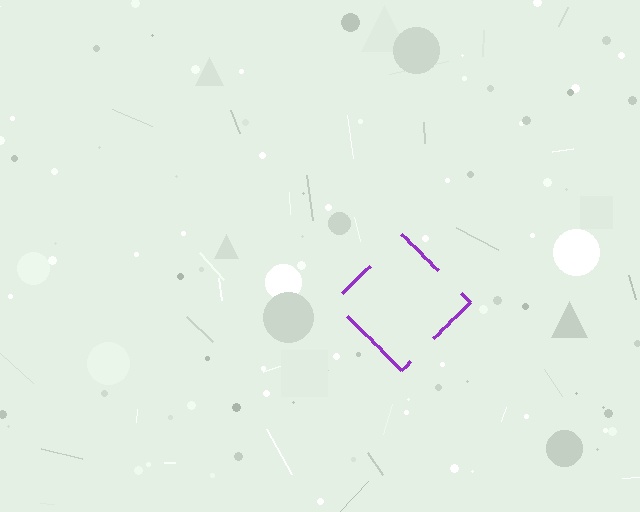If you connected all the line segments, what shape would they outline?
They would outline a diamond.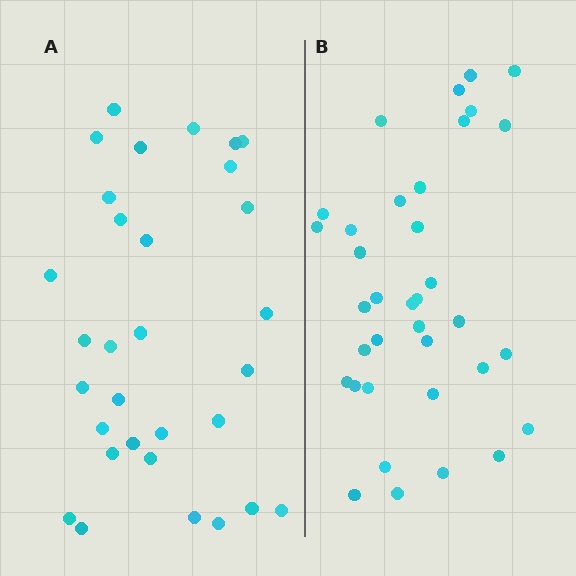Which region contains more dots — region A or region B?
Region B (the right region) has more dots.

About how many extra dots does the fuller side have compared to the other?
Region B has about 5 more dots than region A.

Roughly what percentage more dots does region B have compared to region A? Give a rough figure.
About 15% more.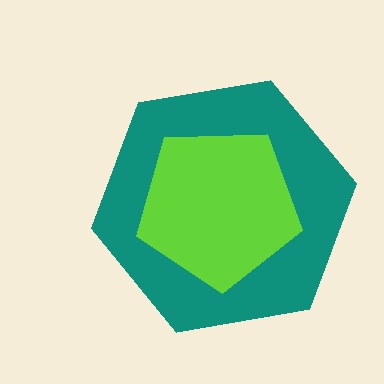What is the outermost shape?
The teal hexagon.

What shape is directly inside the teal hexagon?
The lime pentagon.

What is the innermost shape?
The lime pentagon.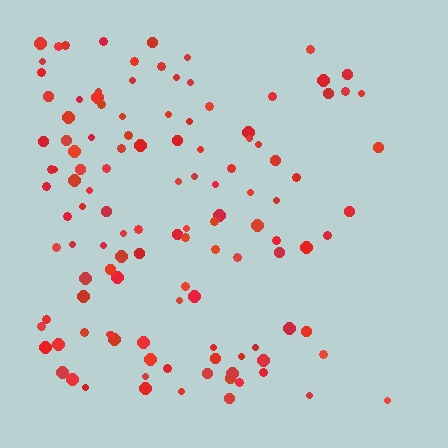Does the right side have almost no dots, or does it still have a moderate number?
Still a moderate number, just noticeably fewer than the left.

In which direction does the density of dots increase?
From right to left, with the left side densest.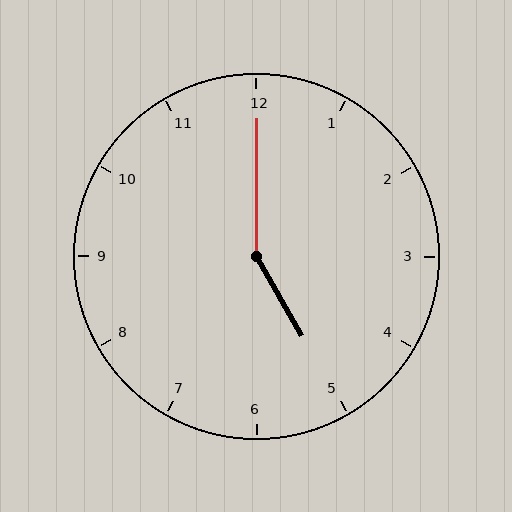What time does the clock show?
5:00.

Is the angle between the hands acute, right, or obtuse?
It is obtuse.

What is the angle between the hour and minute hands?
Approximately 150 degrees.